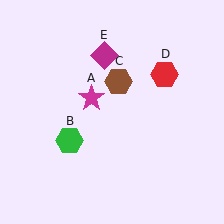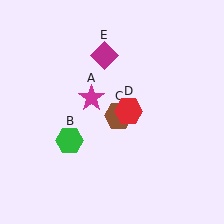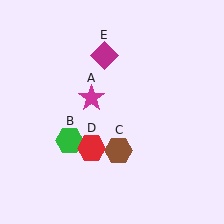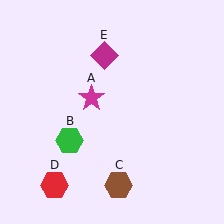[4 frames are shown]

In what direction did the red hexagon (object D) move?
The red hexagon (object D) moved down and to the left.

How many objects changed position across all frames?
2 objects changed position: brown hexagon (object C), red hexagon (object D).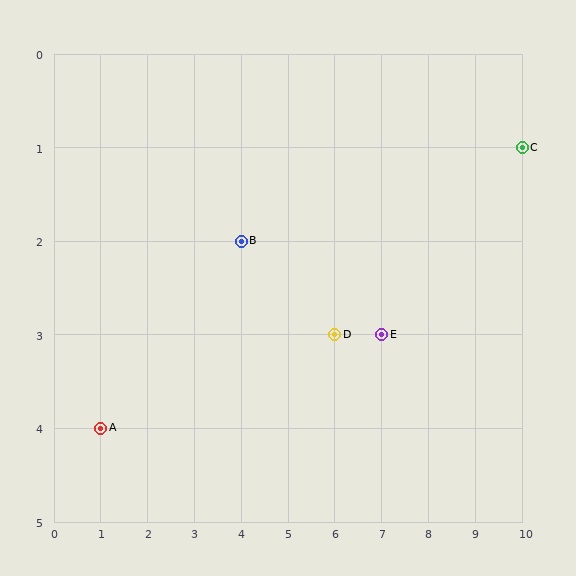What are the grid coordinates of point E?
Point E is at grid coordinates (7, 3).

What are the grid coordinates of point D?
Point D is at grid coordinates (6, 3).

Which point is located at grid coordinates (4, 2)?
Point B is at (4, 2).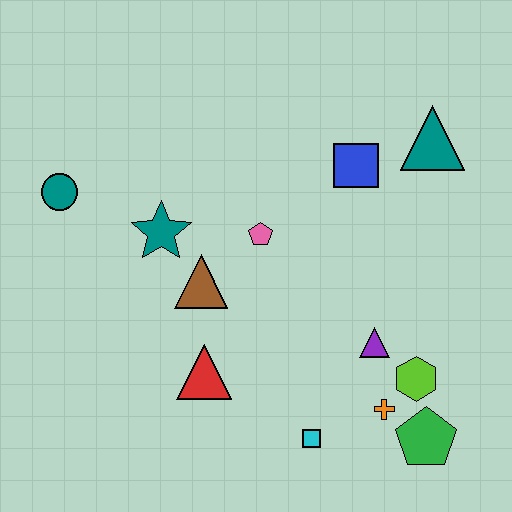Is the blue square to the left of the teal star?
No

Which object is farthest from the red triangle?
The teal triangle is farthest from the red triangle.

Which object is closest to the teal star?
The brown triangle is closest to the teal star.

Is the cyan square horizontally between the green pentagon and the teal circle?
Yes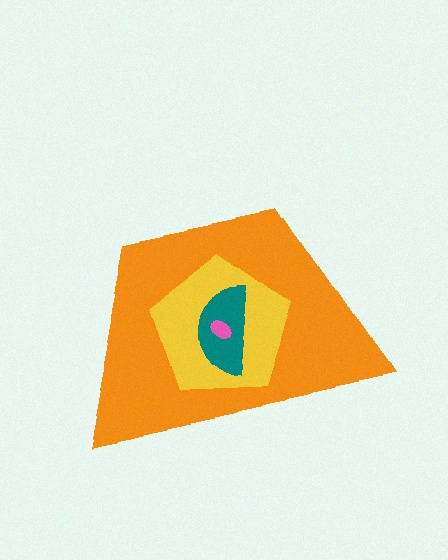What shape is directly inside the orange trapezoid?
The yellow pentagon.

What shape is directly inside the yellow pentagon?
The teal semicircle.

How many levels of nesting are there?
4.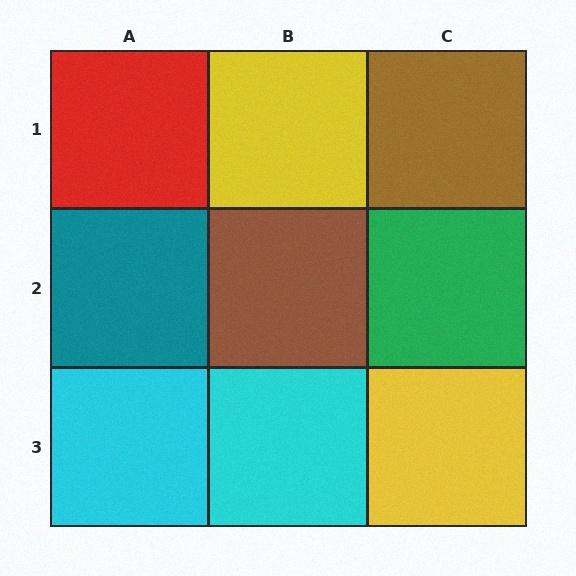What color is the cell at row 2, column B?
Brown.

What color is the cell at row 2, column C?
Green.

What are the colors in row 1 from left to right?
Red, yellow, brown.